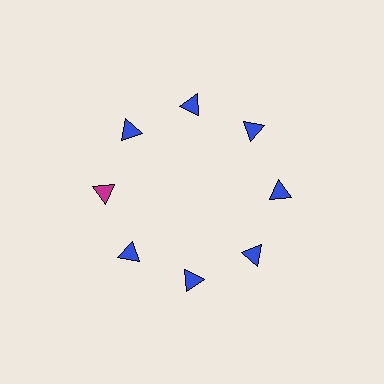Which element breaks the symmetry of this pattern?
The magenta triangle at roughly the 9 o'clock position breaks the symmetry. All other shapes are blue triangles.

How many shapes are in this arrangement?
There are 8 shapes arranged in a ring pattern.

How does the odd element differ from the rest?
It has a different color: magenta instead of blue.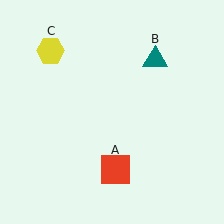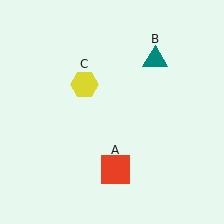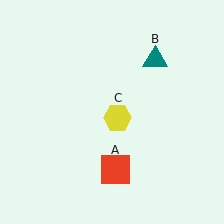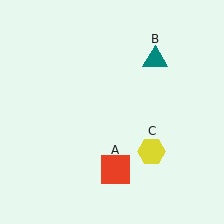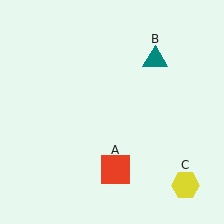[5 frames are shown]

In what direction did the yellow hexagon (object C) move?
The yellow hexagon (object C) moved down and to the right.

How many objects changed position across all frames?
1 object changed position: yellow hexagon (object C).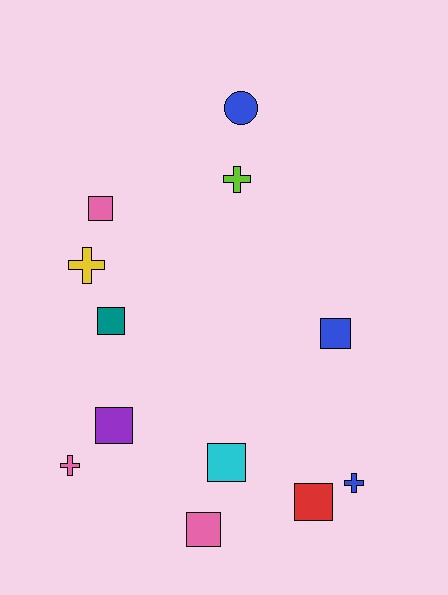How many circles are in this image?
There is 1 circle.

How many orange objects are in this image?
There are no orange objects.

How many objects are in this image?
There are 12 objects.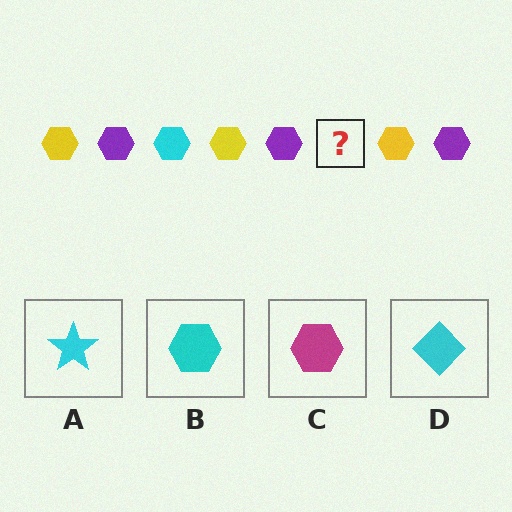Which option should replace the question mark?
Option B.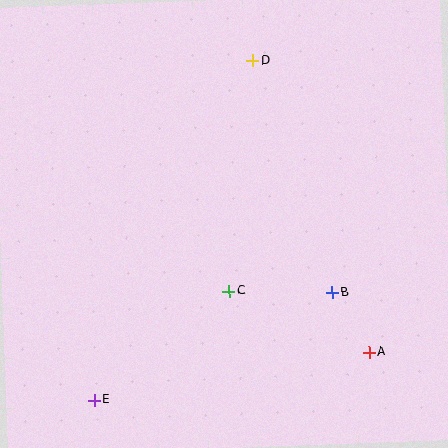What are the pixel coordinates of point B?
Point B is at (332, 292).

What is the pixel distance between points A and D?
The distance between A and D is 314 pixels.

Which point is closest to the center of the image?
Point C at (229, 291) is closest to the center.